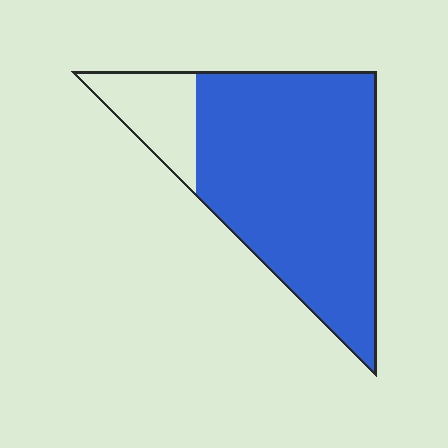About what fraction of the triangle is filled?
About five sixths (5/6).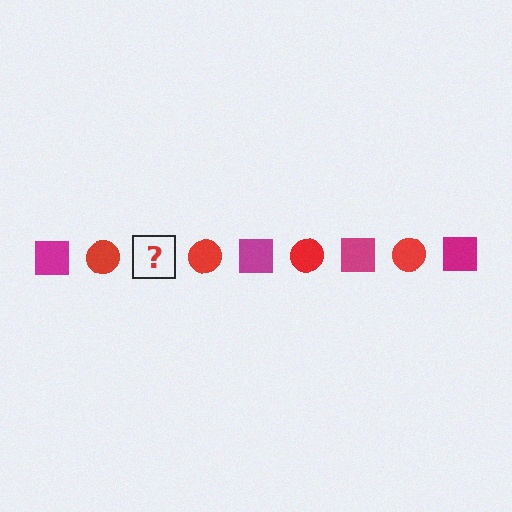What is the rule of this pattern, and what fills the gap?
The rule is that the pattern alternates between magenta square and red circle. The gap should be filled with a magenta square.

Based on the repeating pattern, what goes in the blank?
The blank should be a magenta square.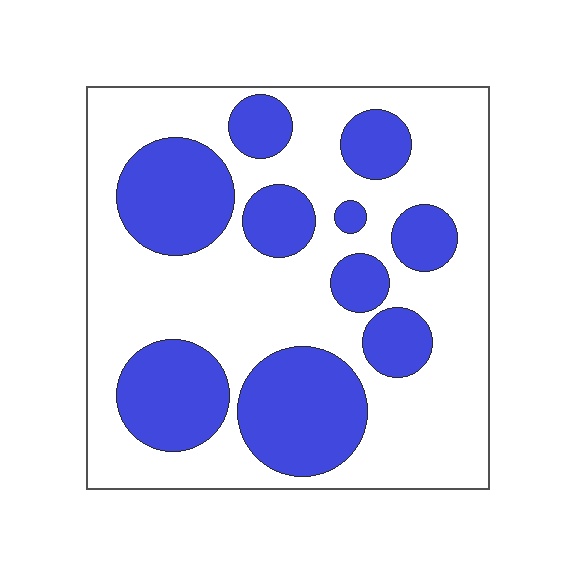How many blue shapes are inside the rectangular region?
10.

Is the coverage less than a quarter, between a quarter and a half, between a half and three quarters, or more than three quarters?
Between a quarter and a half.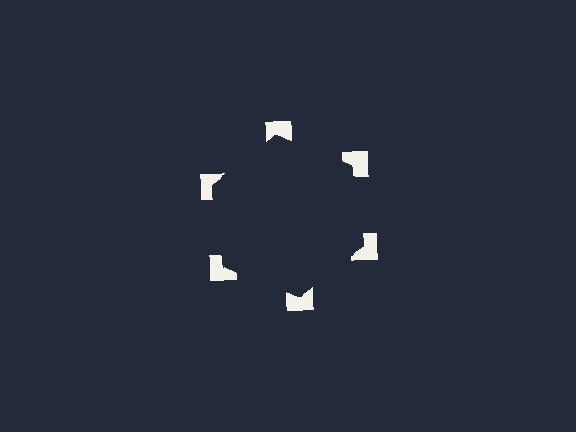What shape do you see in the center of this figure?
An illusory hexagon — its edges are inferred from the aligned wedge cuts in the notched squares, not physically drawn.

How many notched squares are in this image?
There are 6 — one at each vertex of the illusory hexagon.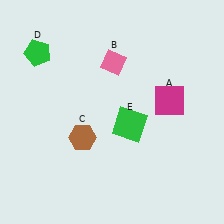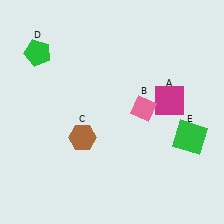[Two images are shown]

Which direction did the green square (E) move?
The green square (E) moved right.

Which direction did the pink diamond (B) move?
The pink diamond (B) moved down.